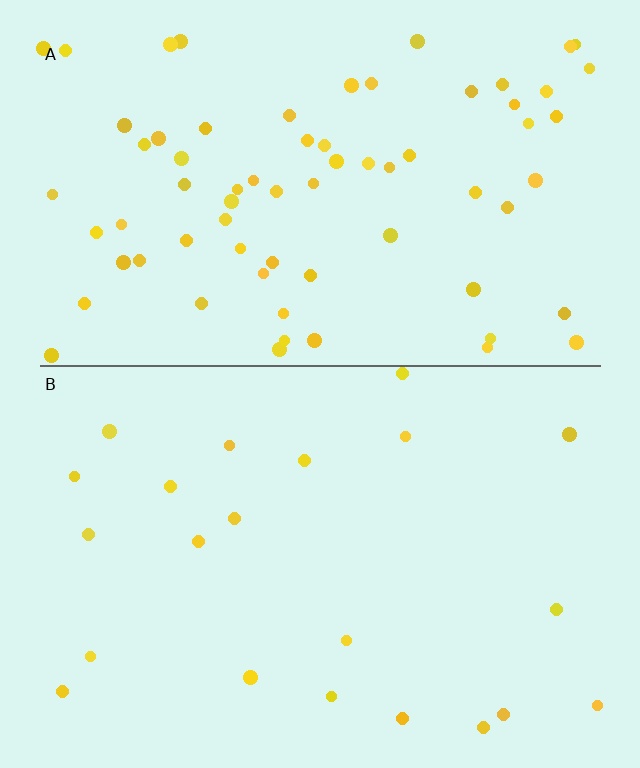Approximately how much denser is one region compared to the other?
Approximately 3.2× — region A over region B.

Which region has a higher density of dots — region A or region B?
A (the top).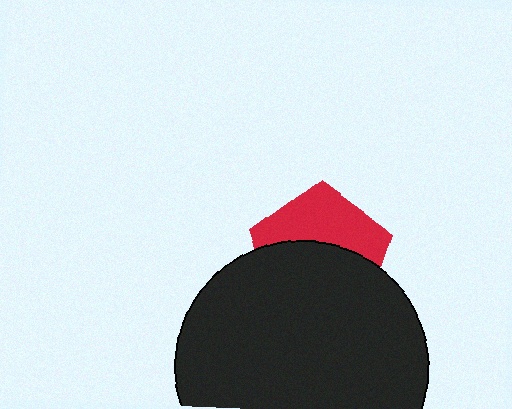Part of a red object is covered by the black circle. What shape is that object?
It is a pentagon.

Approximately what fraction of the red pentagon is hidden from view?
Roughly 57% of the red pentagon is hidden behind the black circle.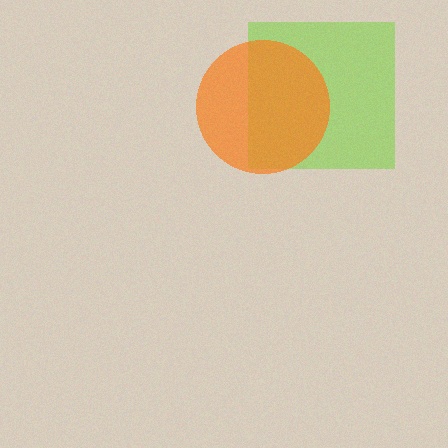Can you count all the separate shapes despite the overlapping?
Yes, there are 2 separate shapes.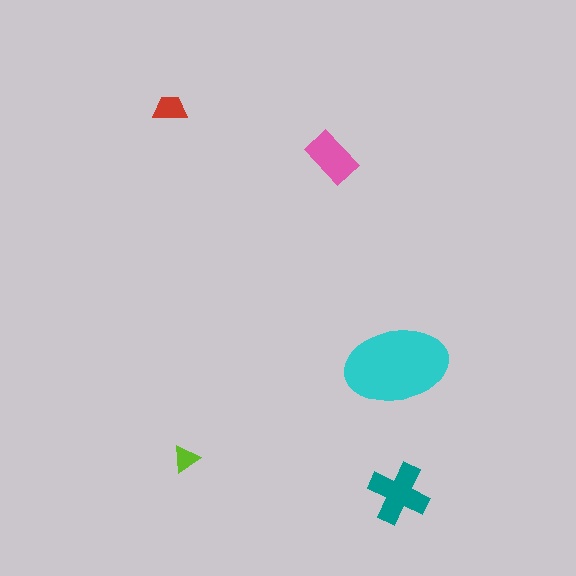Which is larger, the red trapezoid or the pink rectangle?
The pink rectangle.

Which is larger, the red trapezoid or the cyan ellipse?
The cyan ellipse.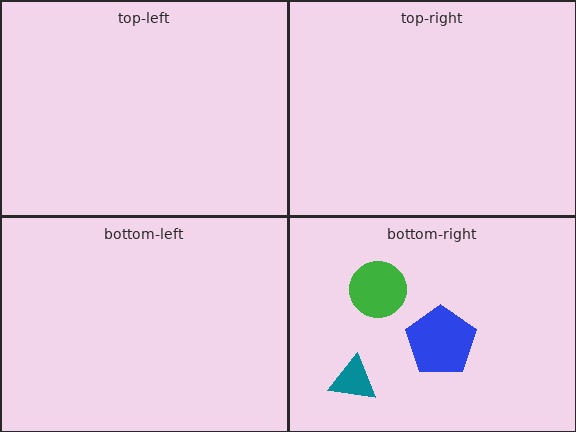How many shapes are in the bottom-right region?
3.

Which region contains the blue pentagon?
The bottom-right region.